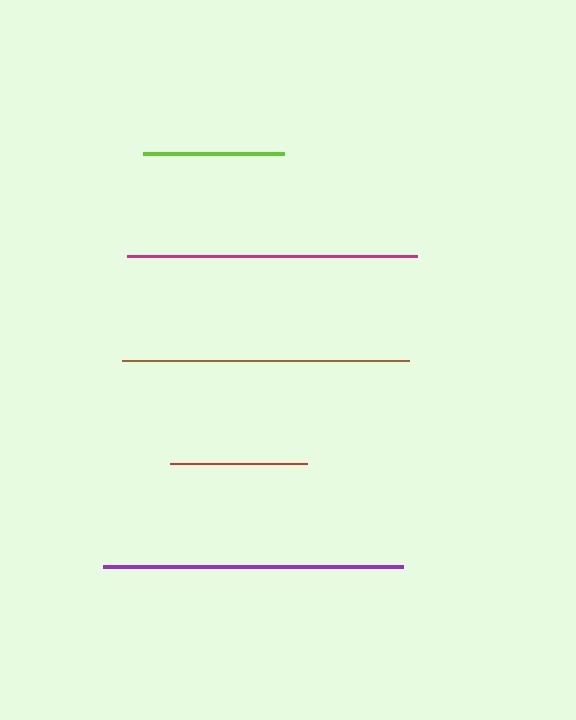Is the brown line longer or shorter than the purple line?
The purple line is longer than the brown line.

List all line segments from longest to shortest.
From longest to shortest: purple, magenta, brown, lime, red.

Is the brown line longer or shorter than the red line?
The brown line is longer than the red line.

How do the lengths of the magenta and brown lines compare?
The magenta and brown lines are approximately the same length.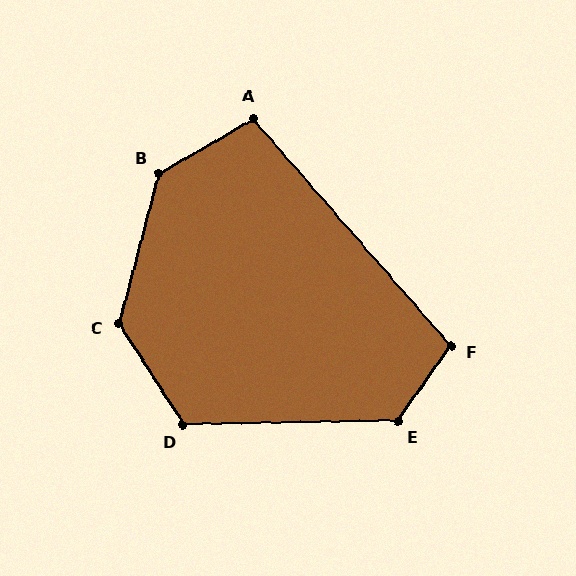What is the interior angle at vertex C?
Approximately 133 degrees (obtuse).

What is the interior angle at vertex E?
Approximately 126 degrees (obtuse).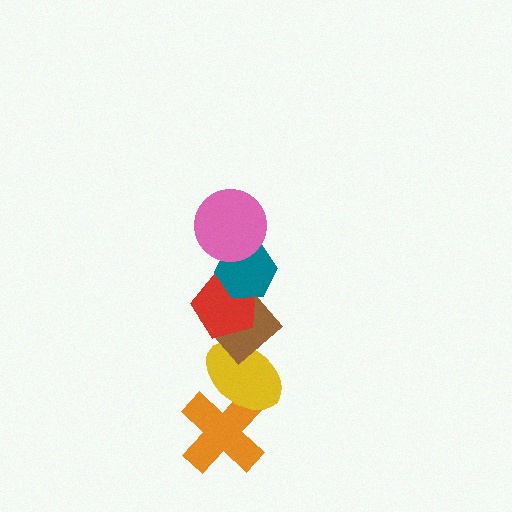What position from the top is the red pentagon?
The red pentagon is 3rd from the top.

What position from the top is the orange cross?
The orange cross is 6th from the top.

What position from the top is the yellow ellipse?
The yellow ellipse is 5th from the top.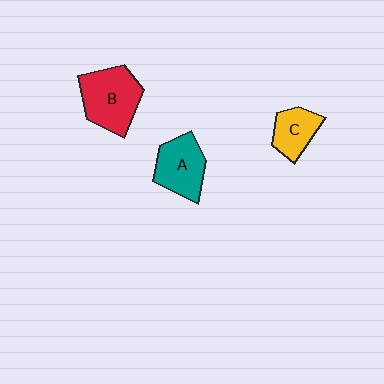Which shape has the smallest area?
Shape C (yellow).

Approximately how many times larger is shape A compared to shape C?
Approximately 1.4 times.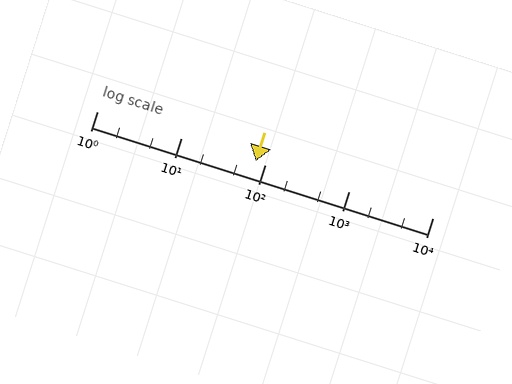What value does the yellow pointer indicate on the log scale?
The pointer indicates approximately 79.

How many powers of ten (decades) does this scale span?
The scale spans 4 decades, from 1 to 10000.